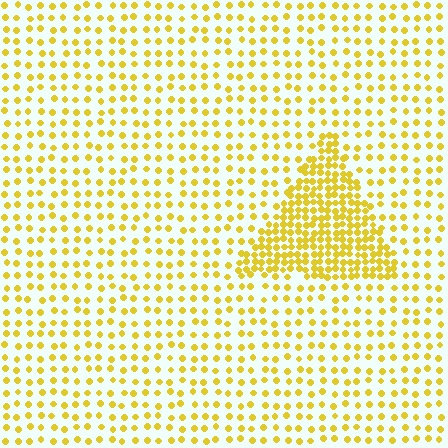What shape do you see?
I see a triangle.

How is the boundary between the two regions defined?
The boundary is defined by a change in element density (approximately 2.5x ratio). All elements are the same color, size, and shape.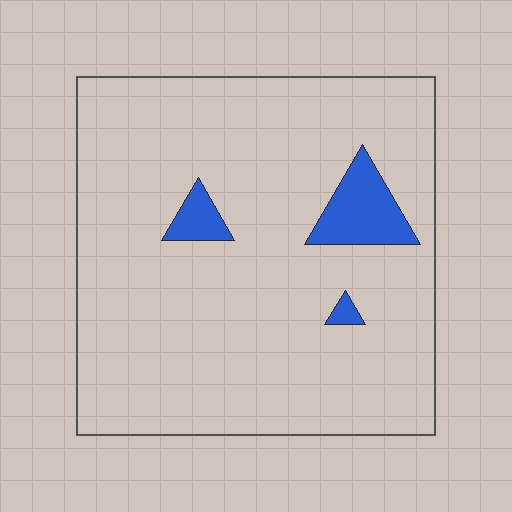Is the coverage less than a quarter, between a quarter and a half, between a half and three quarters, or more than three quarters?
Less than a quarter.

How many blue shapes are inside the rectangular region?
3.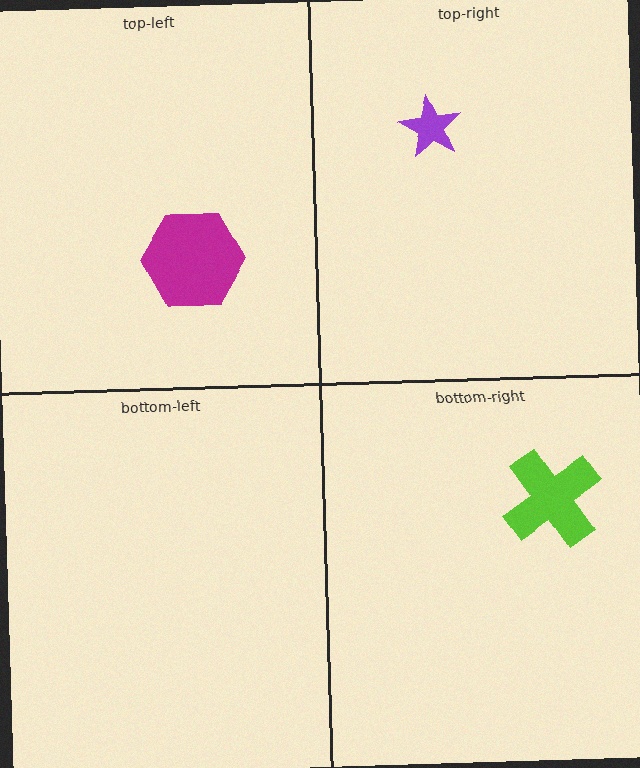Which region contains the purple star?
The top-right region.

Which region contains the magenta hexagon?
The top-left region.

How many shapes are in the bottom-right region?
1.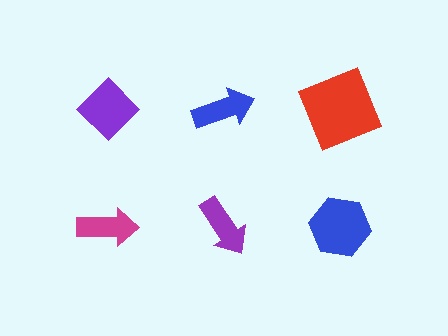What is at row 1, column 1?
A purple diamond.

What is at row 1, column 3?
A red square.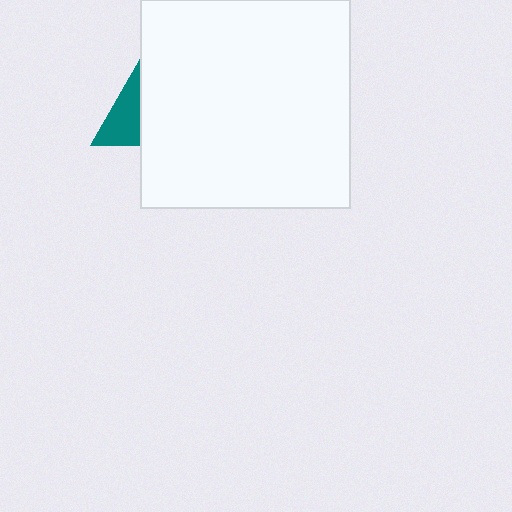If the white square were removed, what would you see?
You would see the complete teal triangle.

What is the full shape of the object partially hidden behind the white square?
The partially hidden object is a teal triangle.